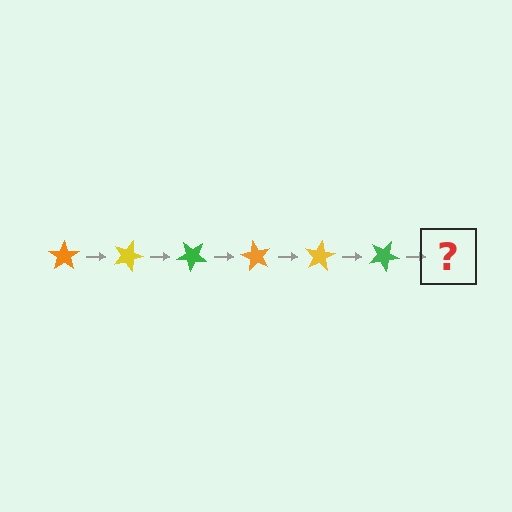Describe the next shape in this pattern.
It should be an orange star, rotated 120 degrees from the start.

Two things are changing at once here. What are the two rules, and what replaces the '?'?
The two rules are that it rotates 20 degrees each step and the color cycles through orange, yellow, and green. The '?' should be an orange star, rotated 120 degrees from the start.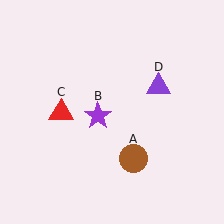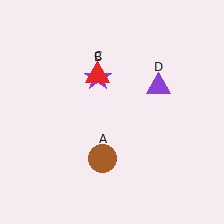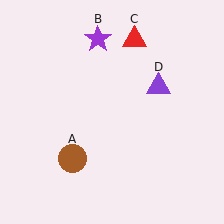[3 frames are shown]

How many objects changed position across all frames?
3 objects changed position: brown circle (object A), purple star (object B), red triangle (object C).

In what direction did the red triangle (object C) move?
The red triangle (object C) moved up and to the right.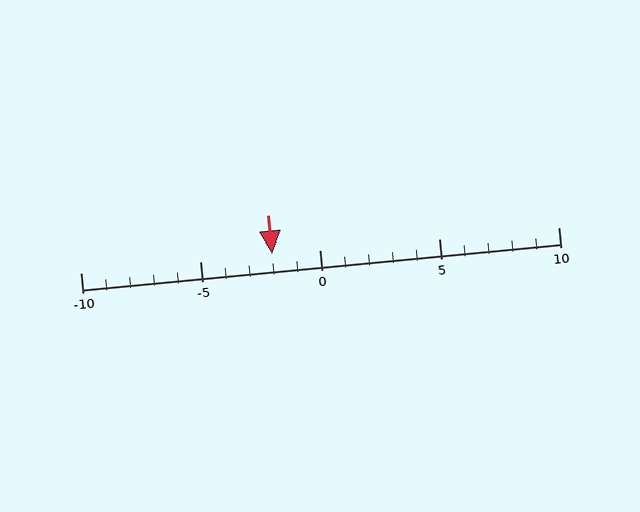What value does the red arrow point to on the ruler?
The red arrow points to approximately -2.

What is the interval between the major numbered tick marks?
The major tick marks are spaced 5 units apart.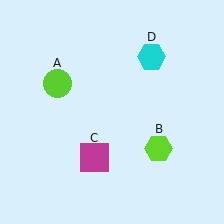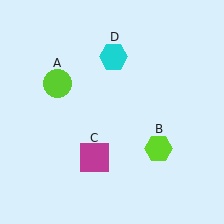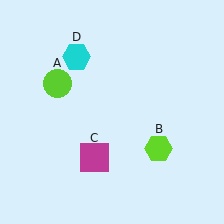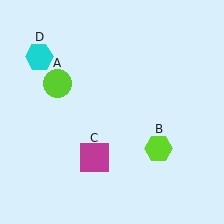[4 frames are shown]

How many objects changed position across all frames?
1 object changed position: cyan hexagon (object D).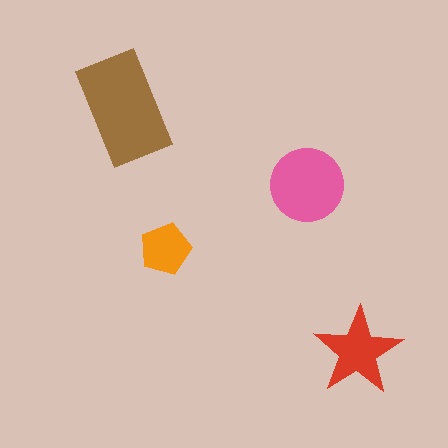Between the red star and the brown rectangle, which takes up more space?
The brown rectangle.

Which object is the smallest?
The orange pentagon.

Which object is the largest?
The brown rectangle.